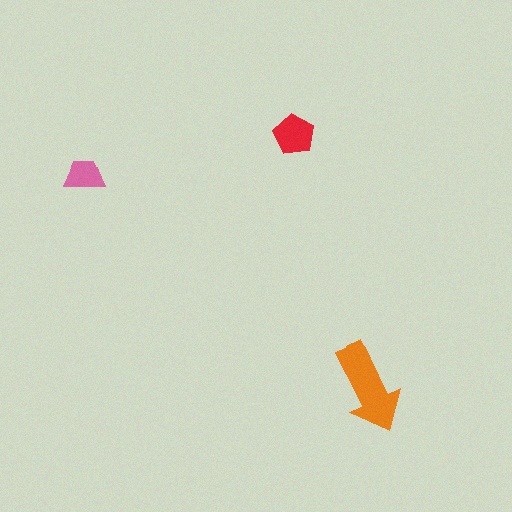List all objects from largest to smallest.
The orange arrow, the red pentagon, the pink trapezoid.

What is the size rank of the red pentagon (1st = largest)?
2nd.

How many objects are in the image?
There are 3 objects in the image.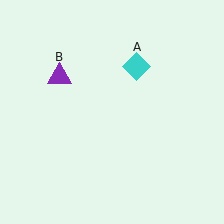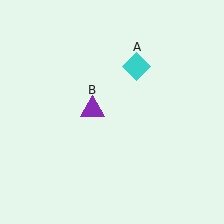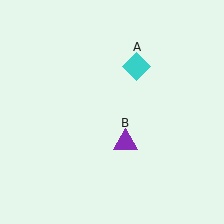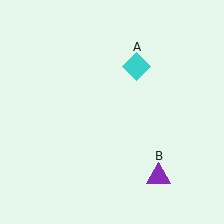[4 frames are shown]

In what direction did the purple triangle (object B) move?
The purple triangle (object B) moved down and to the right.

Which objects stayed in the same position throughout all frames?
Cyan diamond (object A) remained stationary.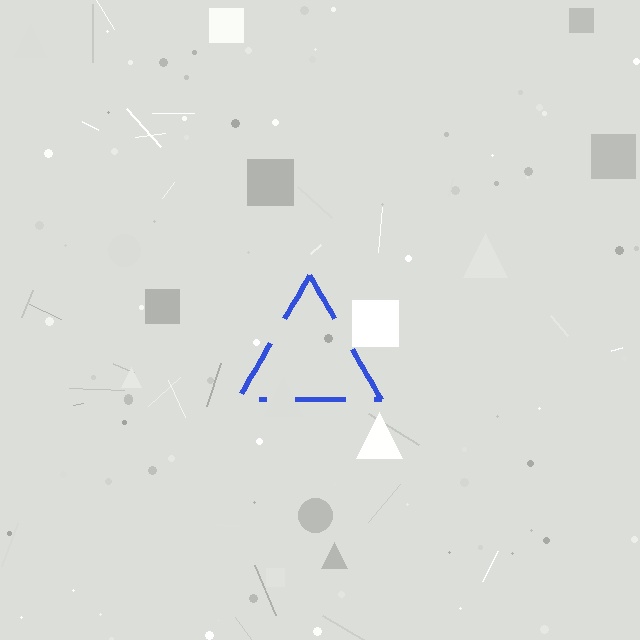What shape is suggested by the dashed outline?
The dashed outline suggests a triangle.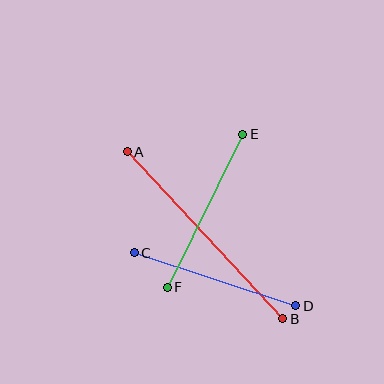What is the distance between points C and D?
The distance is approximately 170 pixels.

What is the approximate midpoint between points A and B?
The midpoint is at approximately (205, 235) pixels.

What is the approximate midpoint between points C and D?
The midpoint is at approximately (215, 279) pixels.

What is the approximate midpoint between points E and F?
The midpoint is at approximately (205, 211) pixels.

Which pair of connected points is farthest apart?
Points A and B are farthest apart.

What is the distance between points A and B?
The distance is approximately 228 pixels.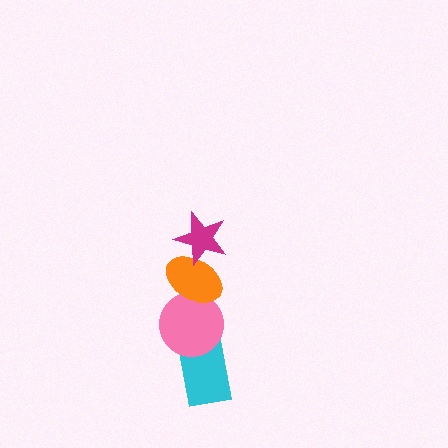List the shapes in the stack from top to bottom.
From top to bottom: the magenta star, the orange ellipse, the pink circle, the cyan rectangle.